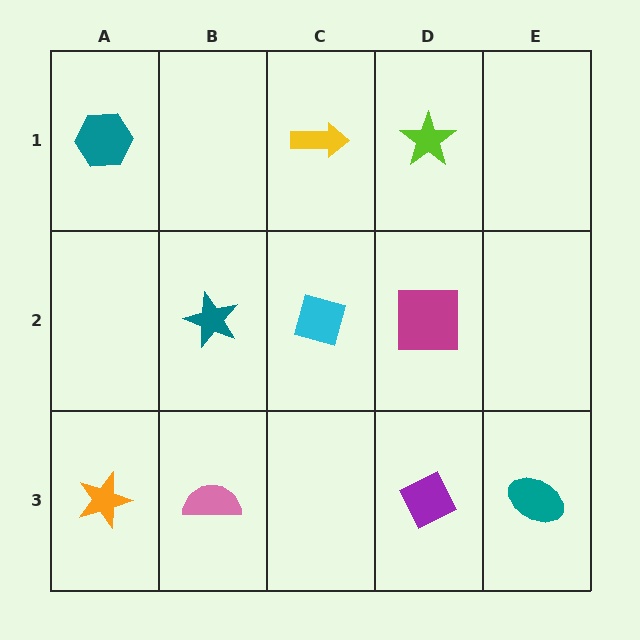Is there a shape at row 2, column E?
No, that cell is empty.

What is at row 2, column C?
A cyan diamond.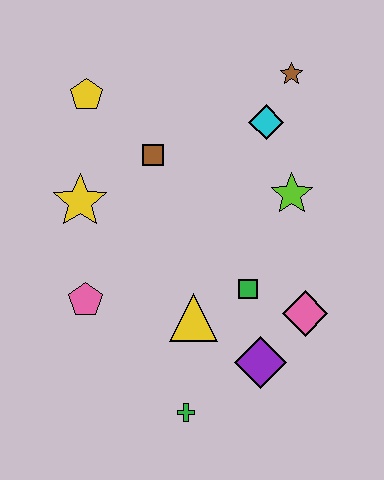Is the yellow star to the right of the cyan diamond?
No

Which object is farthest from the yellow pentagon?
The green cross is farthest from the yellow pentagon.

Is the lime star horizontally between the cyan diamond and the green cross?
No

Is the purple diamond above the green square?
No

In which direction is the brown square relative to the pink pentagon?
The brown square is above the pink pentagon.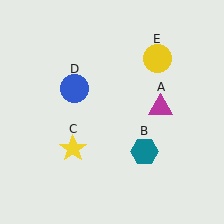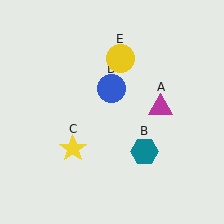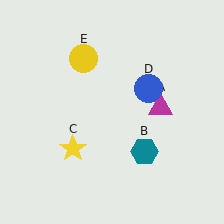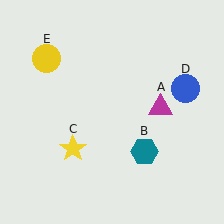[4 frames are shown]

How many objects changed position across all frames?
2 objects changed position: blue circle (object D), yellow circle (object E).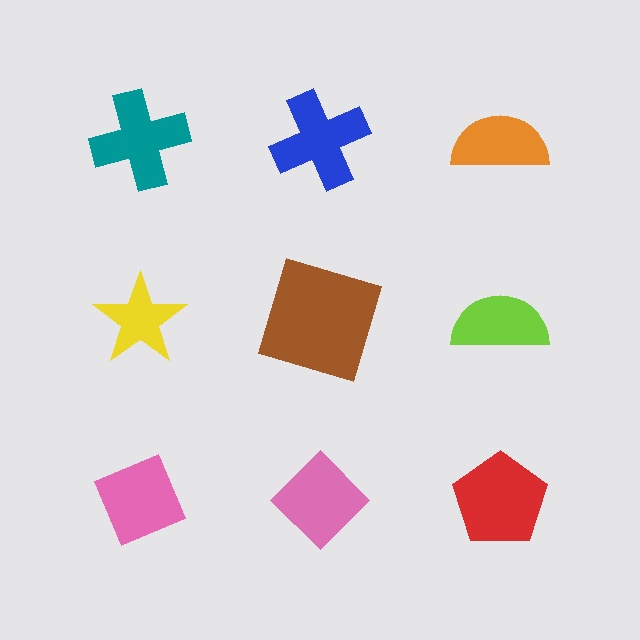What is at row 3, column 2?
A pink diamond.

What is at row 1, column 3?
An orange semicircle.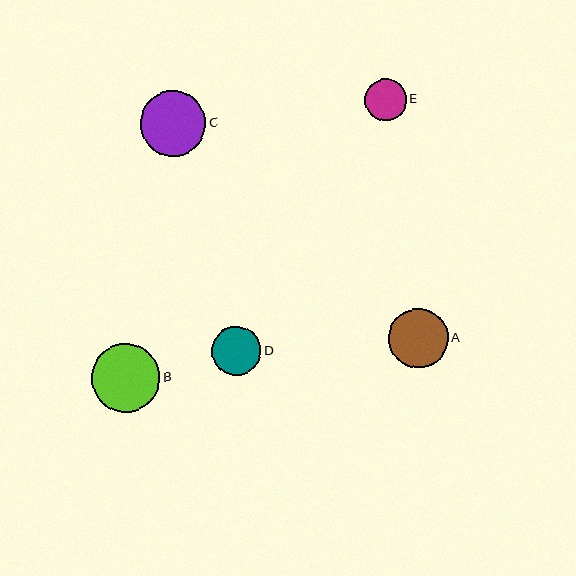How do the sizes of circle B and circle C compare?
Circle B and circle C are approximately the same size.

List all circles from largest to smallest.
From largest to smallest: B, C, A, D, E.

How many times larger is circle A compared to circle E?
Circle A is approximately 1.4 times the size of circle E.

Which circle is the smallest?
Circle E is the smallest with a size of approximately 42 pixels.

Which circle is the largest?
Circle B is the largest with a size of approximately 69 pixels.